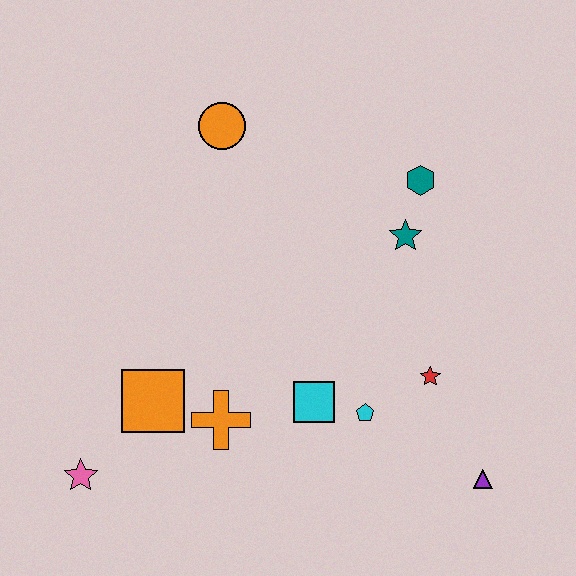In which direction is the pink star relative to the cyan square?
The pink star is to the left of the cyan square.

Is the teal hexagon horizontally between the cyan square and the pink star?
No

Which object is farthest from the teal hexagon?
The pink star is farthest from the teal hexagon.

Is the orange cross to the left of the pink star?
No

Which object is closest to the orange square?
The orange cross is closest to the orange square.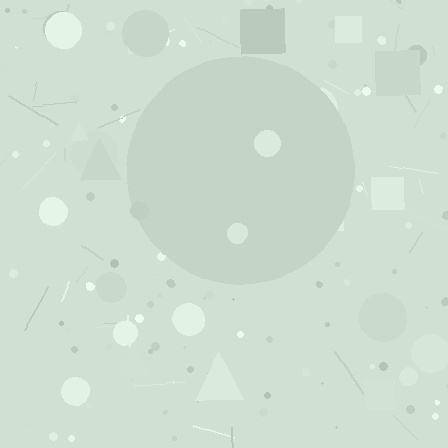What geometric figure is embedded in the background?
A circle is embedded in the background.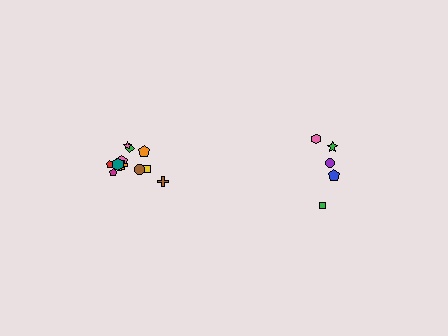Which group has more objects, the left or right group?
The left group.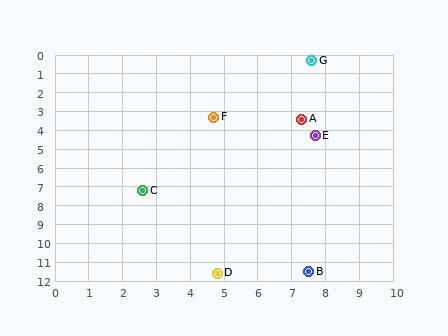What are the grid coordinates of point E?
Point E is at approximately (7.7, 4.3).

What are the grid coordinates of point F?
Point F is at approximately (4.7, 3.3).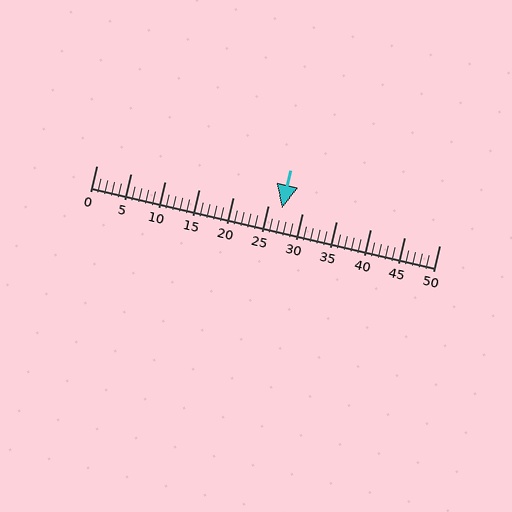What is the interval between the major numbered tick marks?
The major tick marks are spaced 5 units apart.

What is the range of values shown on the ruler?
The ruler shows values from 0 to 50.